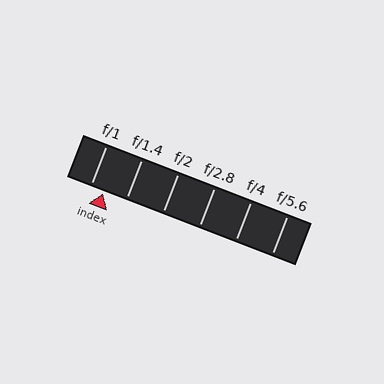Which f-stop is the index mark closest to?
The index mark is closest to f/1.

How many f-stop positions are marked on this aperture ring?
There are 6 f-stop positions marked.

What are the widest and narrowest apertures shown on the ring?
The widest aperture shown is f/1 and the narrowest is f/5.6.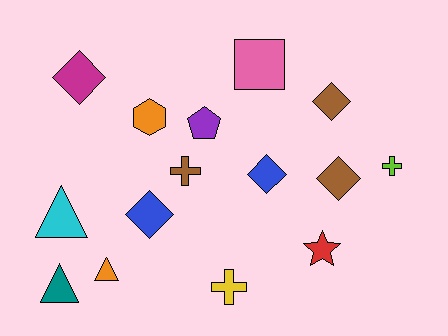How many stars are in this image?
There is 1 star.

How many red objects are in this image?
There is 1 red object.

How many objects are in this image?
There are 15 objects.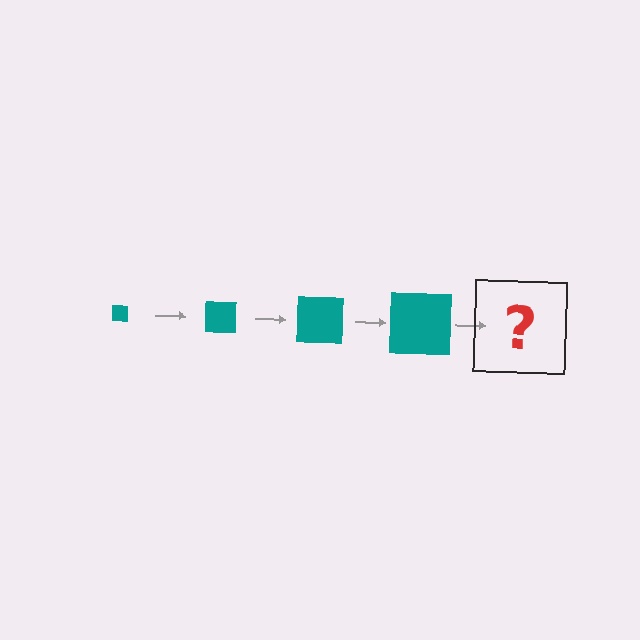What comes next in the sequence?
The next element should be a teal square, larger than the previous one.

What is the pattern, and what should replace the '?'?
The pattern is that the square gets progressively larger each step. The '?' should be a teal square, larger than the previous one.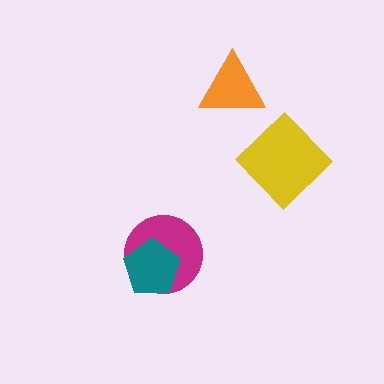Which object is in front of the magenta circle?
The teal pentagon is in front of the magenta circle.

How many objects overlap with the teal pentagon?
1 object overlaps with the teal pentagon.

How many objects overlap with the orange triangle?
0 objects overlap with the orange triangle.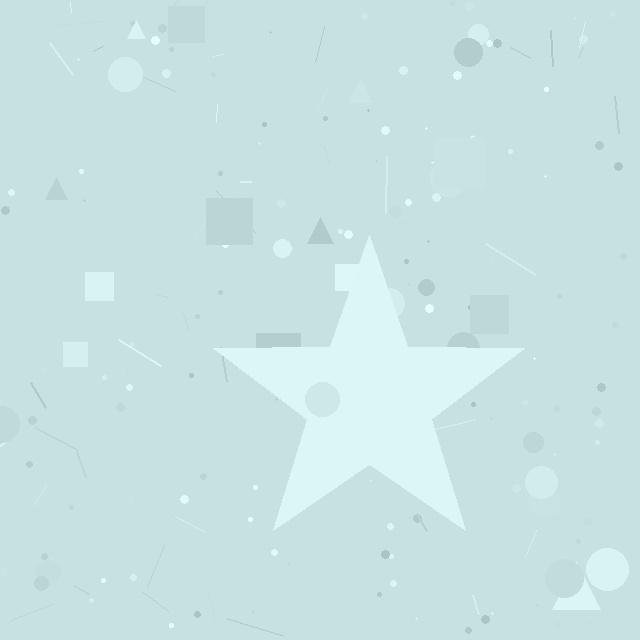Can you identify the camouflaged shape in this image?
The camouflaged shape is a star.